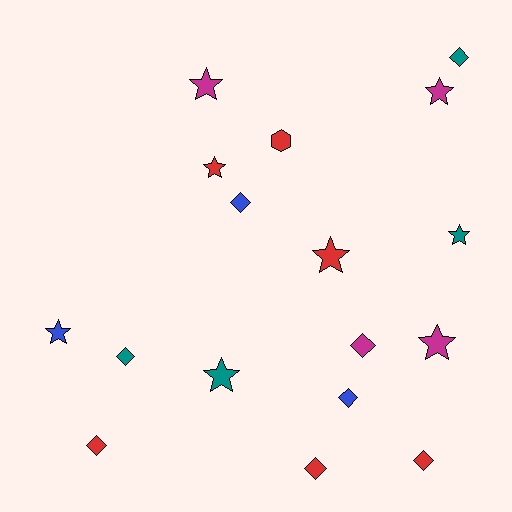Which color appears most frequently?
Red, with 6 objects.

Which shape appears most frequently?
Star, with 8 objects.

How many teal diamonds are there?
There are 2 teal diamonds.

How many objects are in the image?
There are 17 objects.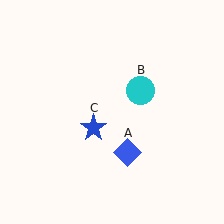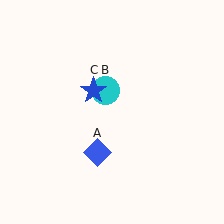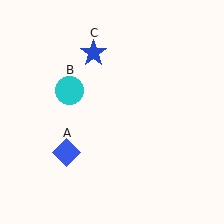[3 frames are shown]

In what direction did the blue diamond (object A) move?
The blue diamond (object A) moved left.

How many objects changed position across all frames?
3 objects changed position: blue diamond (object A), cyan circle (object B), blue star (object C).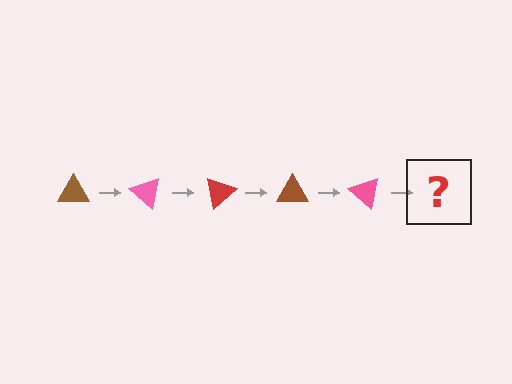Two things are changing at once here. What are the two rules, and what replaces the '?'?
The two rules are that it rotates 40 degrees each step and the color cycles through brown, pink, and red. The '?' should be a red triangle, rotated 200 degrees from the start.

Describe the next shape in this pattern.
It should be a red triangle, rotated 200 degrees from the start.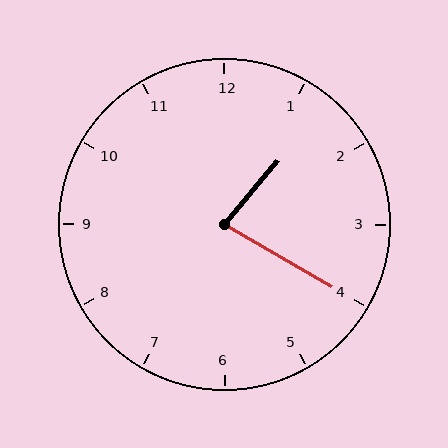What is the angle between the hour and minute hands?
Approximately 80 degrees.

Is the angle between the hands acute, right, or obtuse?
It is acute.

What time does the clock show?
1:20.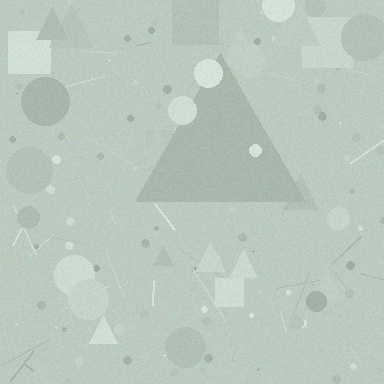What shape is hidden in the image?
A triangle is hidden in the image.